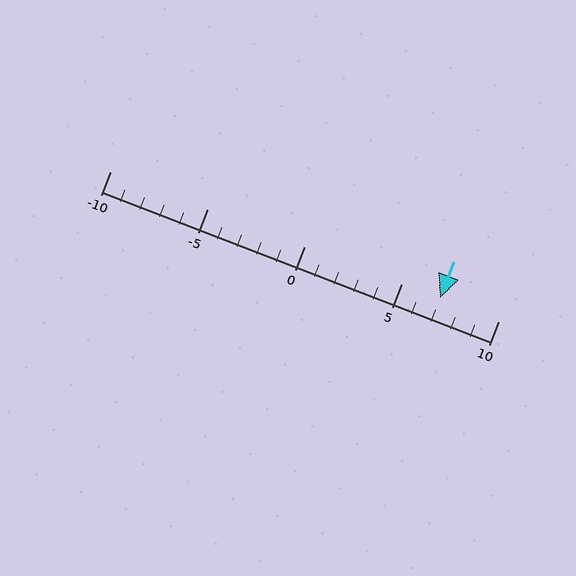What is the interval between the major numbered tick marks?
The major tick marks are spaced 5 units apart.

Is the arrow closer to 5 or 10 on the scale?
The arrow is closer to 5.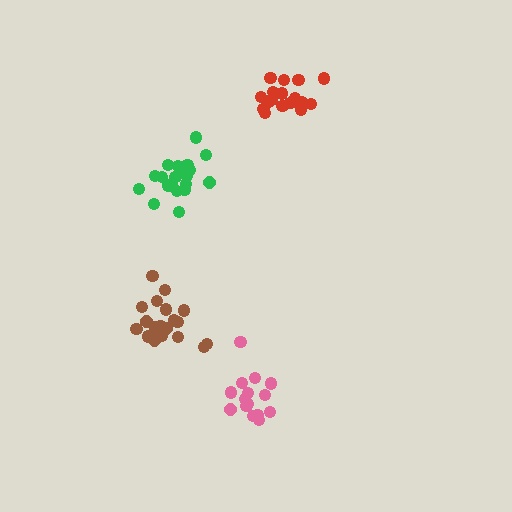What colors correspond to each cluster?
The clusters are colored: brown, red, green, pink.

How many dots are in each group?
Group 1: 20 dots, Group 2: 18 dots, Group 3: 20 dots, Group 4: 15 dots (73 total).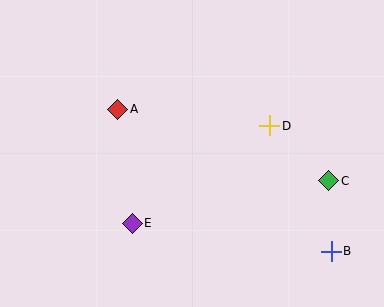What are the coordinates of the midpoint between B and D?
The midpoint between B and D is at (300, 188).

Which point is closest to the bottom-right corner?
Point B is closest to the bottom-right corner.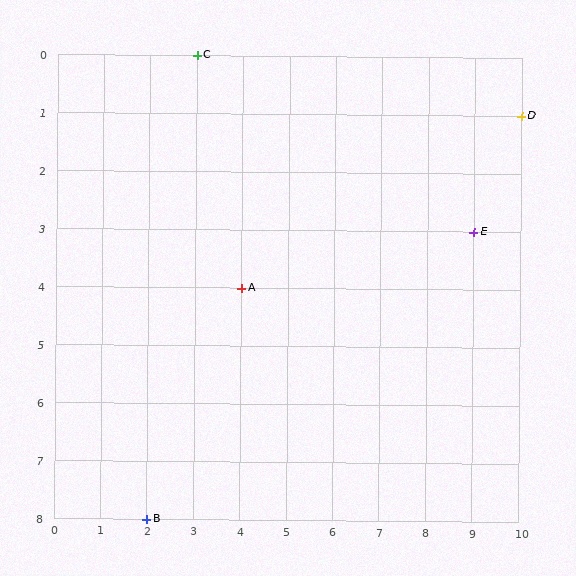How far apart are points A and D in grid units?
Points A and D are 6 columns and 3 rows apart (about 6.7 grid units diagonally).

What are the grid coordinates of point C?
Point C is at grid coordinates (3, 0).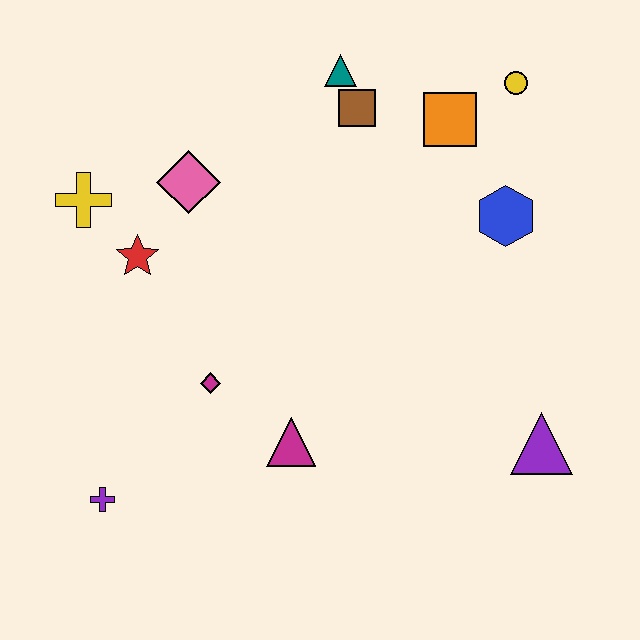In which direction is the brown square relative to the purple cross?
The brown square is above the purple cross.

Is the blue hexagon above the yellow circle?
No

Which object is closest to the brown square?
The teal triangle is closest to the brown square.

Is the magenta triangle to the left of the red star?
No